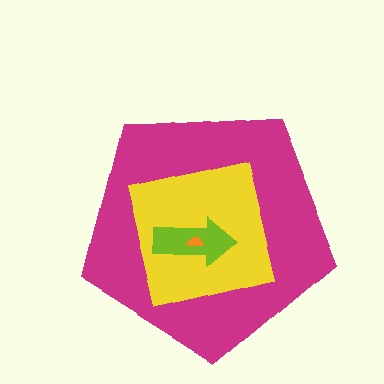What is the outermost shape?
The magenta pentagon.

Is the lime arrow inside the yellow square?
Yes.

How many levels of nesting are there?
4.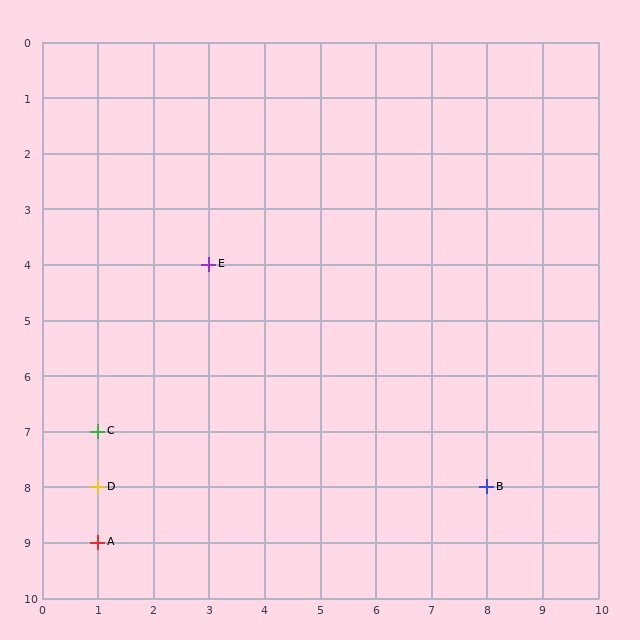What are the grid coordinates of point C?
Point C is at grid coordinates (1, 7).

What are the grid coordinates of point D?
Point D is at grid coordinates (1, 8).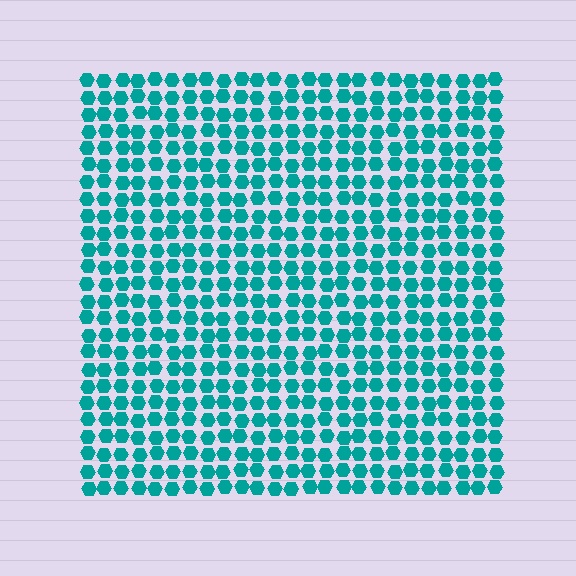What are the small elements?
The small elements are hexagons.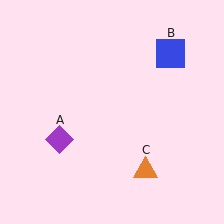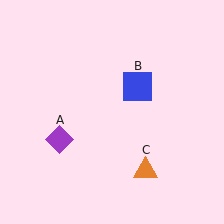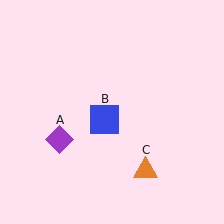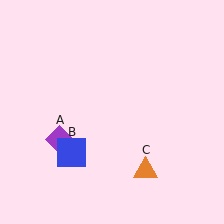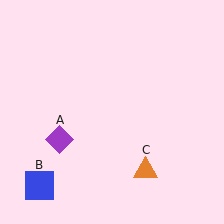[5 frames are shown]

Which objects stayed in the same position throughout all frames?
Purple diamond (object A) and orange triangle (object C) remained stationary.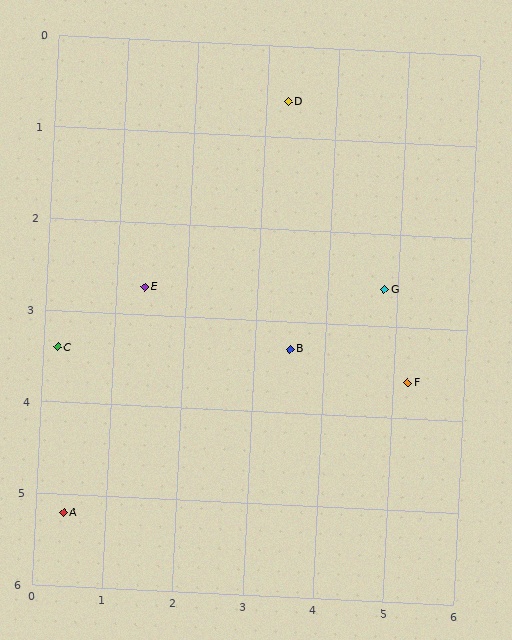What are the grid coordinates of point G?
Point G is at approximately (4.8, 2.6).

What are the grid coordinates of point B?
Point B is at approximately (3.5, 3.3).